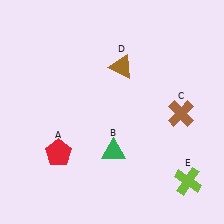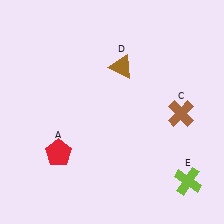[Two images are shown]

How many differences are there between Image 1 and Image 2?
There is 1 difference between the two images.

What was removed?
The green triangle (B) was removed in Image 2.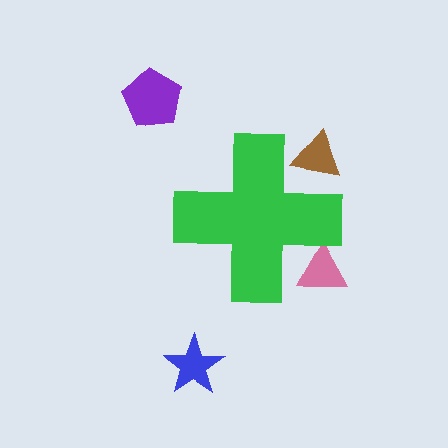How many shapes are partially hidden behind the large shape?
2 shapes are partially hidden.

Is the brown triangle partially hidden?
Yes, the brown triangle is partially hidden behind the green cross.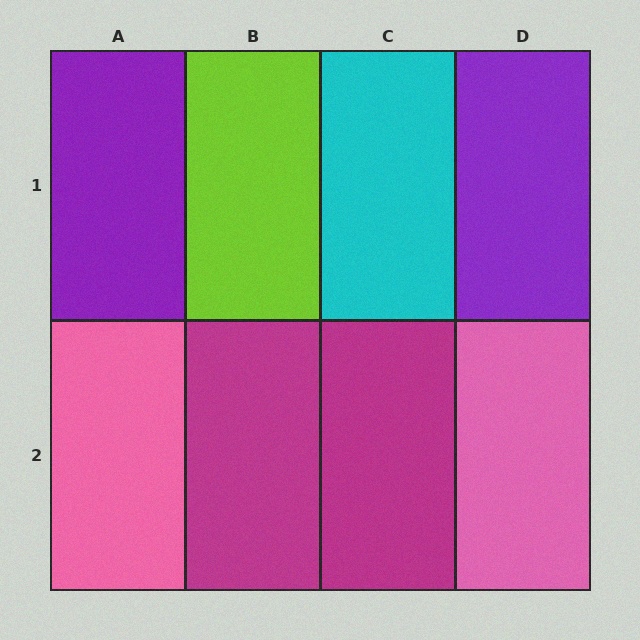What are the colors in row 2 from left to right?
Pink, magenta, magenta, pink.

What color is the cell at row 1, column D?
Purple.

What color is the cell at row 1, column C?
Cyan.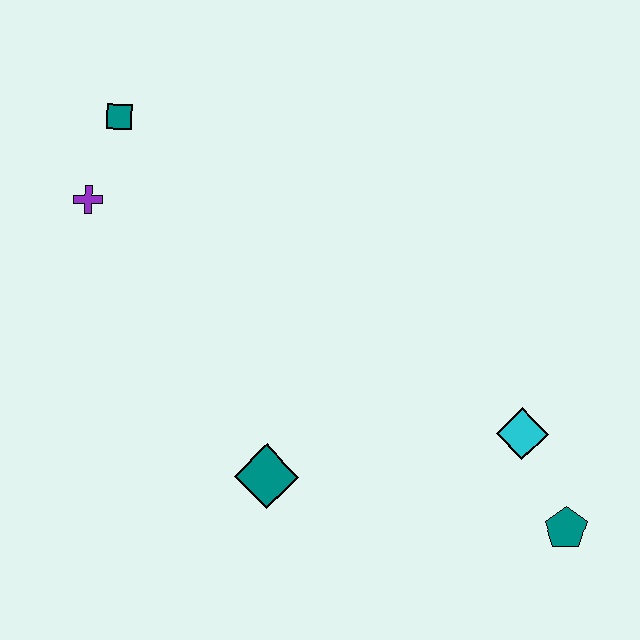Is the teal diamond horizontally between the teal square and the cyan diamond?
Yes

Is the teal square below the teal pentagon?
No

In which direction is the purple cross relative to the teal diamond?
The purple cross is above the teal diamond.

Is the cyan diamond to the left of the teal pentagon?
Yes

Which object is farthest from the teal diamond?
The teal square is farthest from the teal diamond.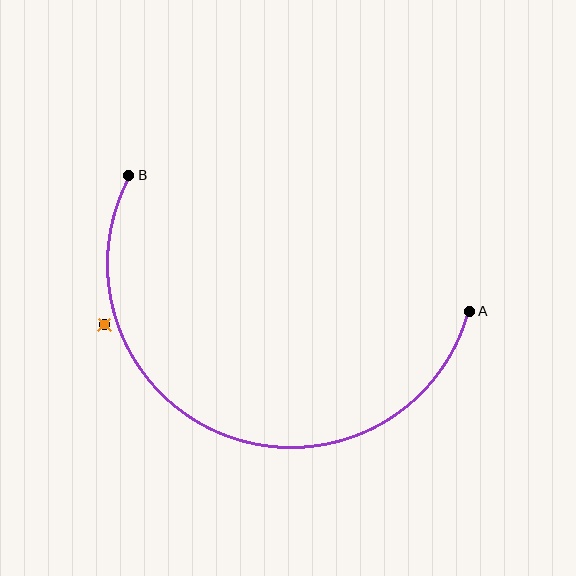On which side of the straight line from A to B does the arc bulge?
The arc bulges below the straight line connecting A and B.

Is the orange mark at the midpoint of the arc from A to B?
No — the orange mark does not lie on the arc at all. It sits slightly outside the curve.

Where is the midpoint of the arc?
The arc midpoint is the point on the curve farthest from the straight line joining A and B. It sits below that line.